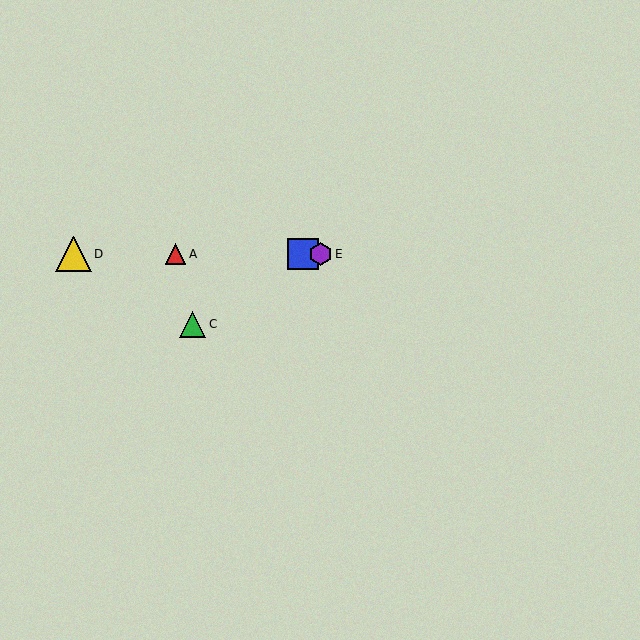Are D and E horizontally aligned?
Yes, both are at y≈254.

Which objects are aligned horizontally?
Objects A, B, D, E are aligned horizontally.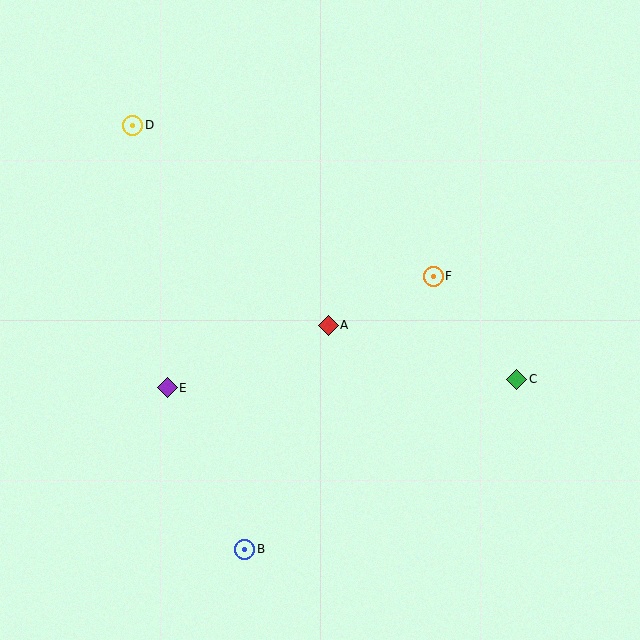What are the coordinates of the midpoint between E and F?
The midpoint between E and F is at (300, 332).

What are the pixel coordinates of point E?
Point E is at (167, 388).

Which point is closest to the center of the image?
Point A at (328, 326) is closest to the center.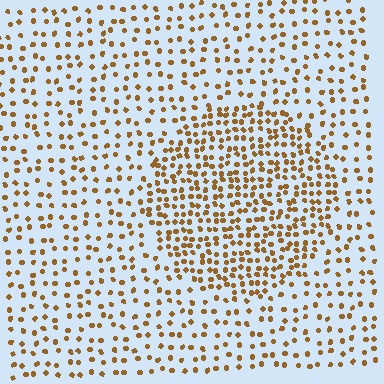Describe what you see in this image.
The image contains small brown elements arranged at two different densities. A circle-shaped region is visible where the elements are more densely packed than the surrounding area.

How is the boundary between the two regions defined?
The boundary is defined by a change in element density (approximately 2.0x ratio). All elements are the same color, size, and shape.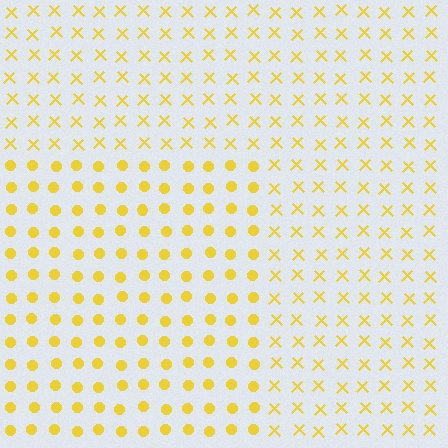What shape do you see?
I see a rectangle.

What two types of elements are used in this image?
The image uses circles inside the rectangle region and X marks outside it.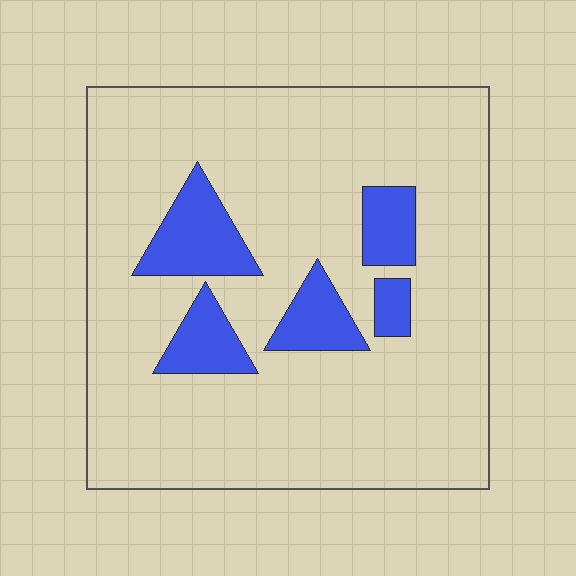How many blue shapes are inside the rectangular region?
5.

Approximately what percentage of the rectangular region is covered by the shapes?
Approximately 15%.